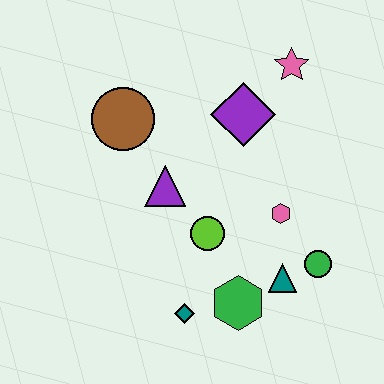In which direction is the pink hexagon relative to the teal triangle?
The pink hexagon is above the teal triangle.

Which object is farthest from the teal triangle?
The brown circle is farthest from the teal triangle.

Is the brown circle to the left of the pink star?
Yes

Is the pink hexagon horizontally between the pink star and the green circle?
No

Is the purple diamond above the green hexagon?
Yes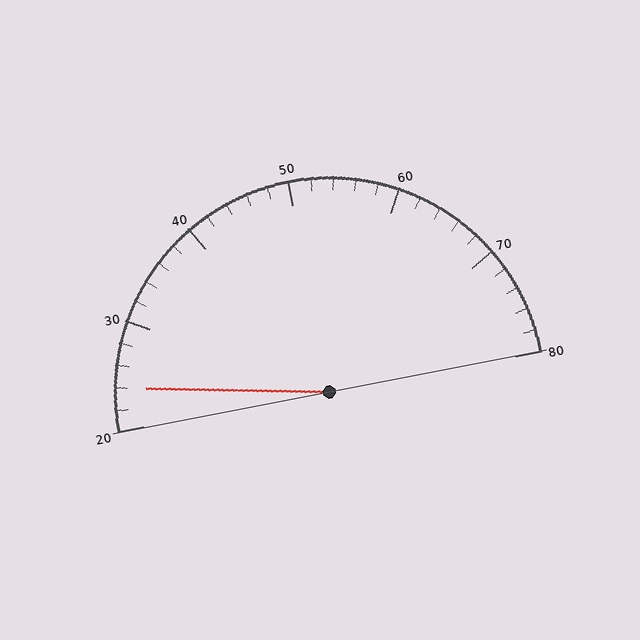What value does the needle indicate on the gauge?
The needle indicates approximately 24.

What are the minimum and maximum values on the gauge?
The gauge ranges from 20 to 80.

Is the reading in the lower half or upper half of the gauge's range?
The reading is in the lower half of the range (20 to 80).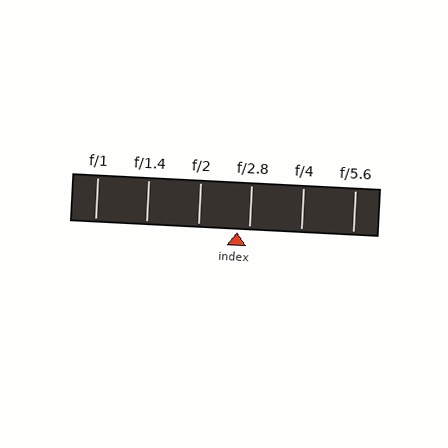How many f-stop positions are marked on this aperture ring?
There are 6 f-stop positions marked.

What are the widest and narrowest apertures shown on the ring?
The widest aperture shown is f/1 and the narrowest is f/5.6.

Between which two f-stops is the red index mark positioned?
The index mark is between f/2 and f/2.8.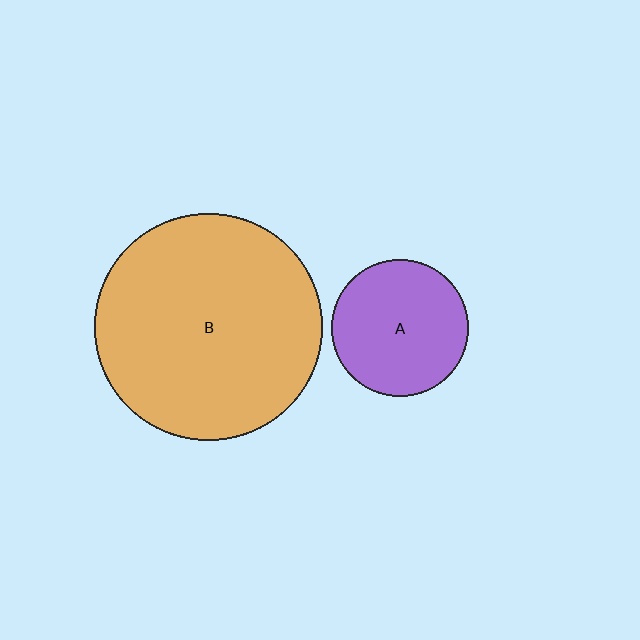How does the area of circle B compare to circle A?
Approximately 2.7 times.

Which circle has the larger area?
Circle B (orange).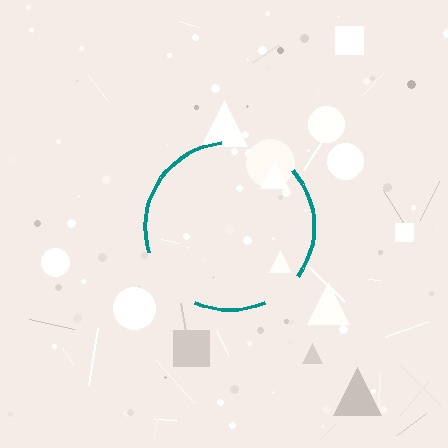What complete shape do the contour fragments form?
The contour fragments form a circle.